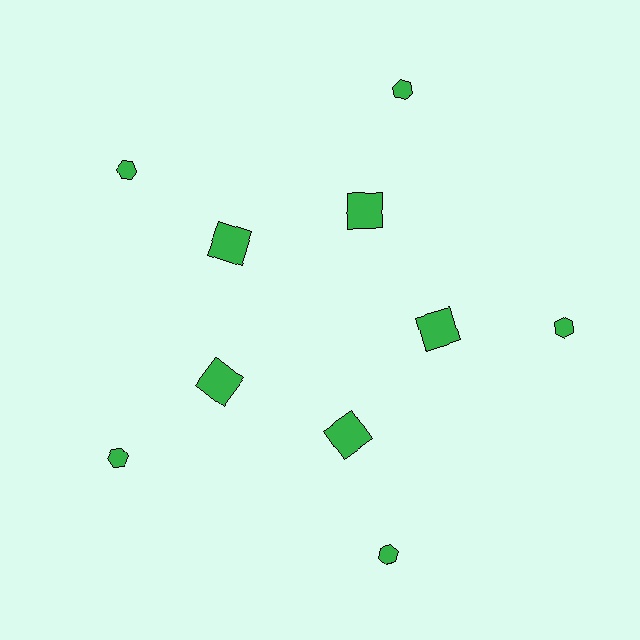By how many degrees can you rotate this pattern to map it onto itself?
The pattern maps onto itself every 72 degrees of rotation.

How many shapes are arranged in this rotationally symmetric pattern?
There are 10 shapes, arranged in 5 groups of 2.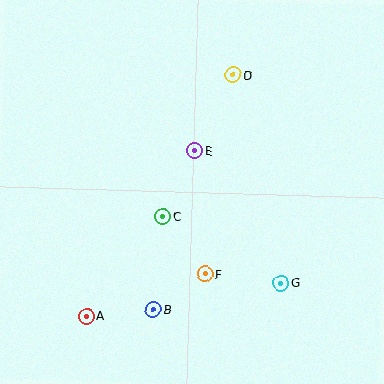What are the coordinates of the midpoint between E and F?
The midpoint between E and F is at (200, 213).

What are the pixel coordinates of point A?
Point A is at (86, 316).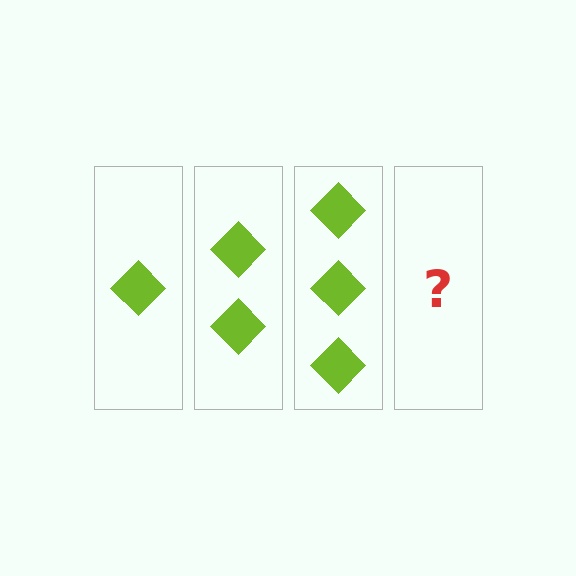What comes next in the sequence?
The next element should be 4 diamonds.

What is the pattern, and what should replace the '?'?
The pattern is that each step adds one more diamond. The '?' should be 4 diamonds.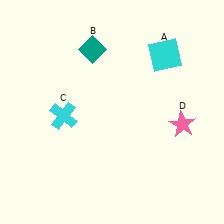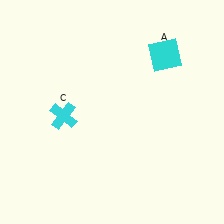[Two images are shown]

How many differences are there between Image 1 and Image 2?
There are 2 differences between the two images.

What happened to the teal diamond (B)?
The teal diamond (B) was removed in Image 2. It was in the top-left area of Image 1.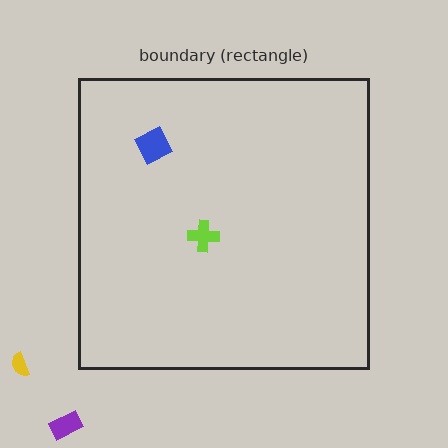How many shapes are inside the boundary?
2 inside, 2 outside.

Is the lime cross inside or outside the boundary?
Inside.